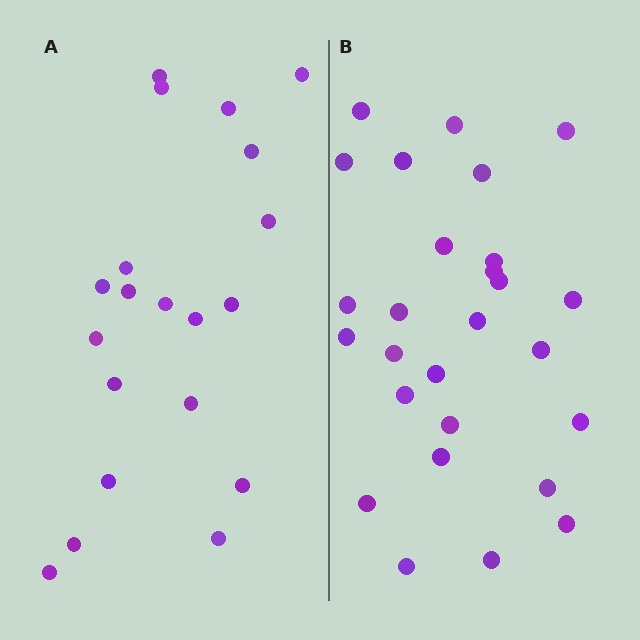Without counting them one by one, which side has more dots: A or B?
Region B (the right region) has more dots.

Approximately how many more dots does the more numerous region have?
Region B has roughly 8 or so more dots than region A.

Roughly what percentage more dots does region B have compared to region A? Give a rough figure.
About 35% more.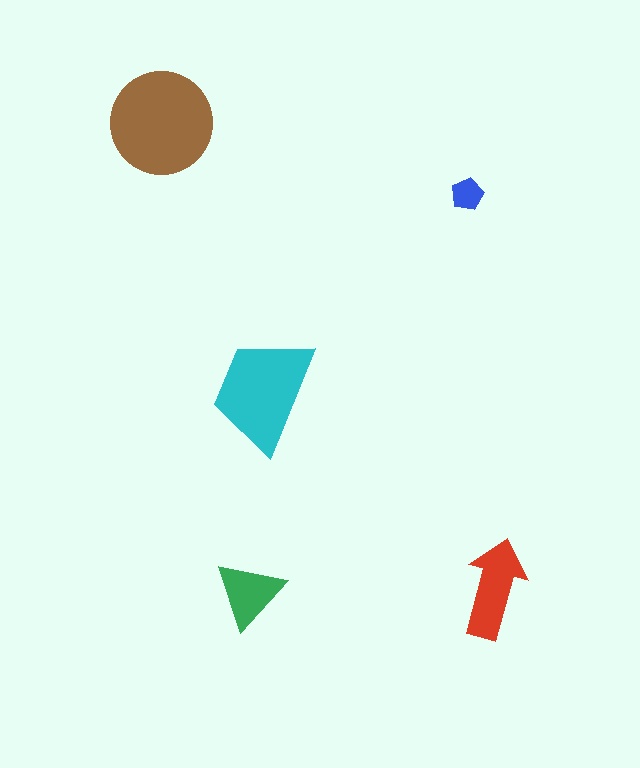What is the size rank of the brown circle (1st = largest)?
1st.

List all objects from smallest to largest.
The blue pentagon, the green triangle, the red arrow, the cyan trapezoid, the brown circle.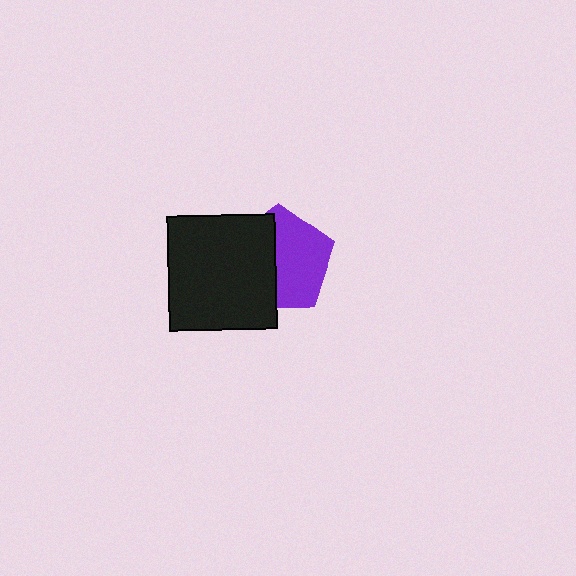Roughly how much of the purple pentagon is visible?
About half of it is visible (roughly 55%).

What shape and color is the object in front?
The object in front is a black rectangle.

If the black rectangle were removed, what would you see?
You would see the complete purple pentagon.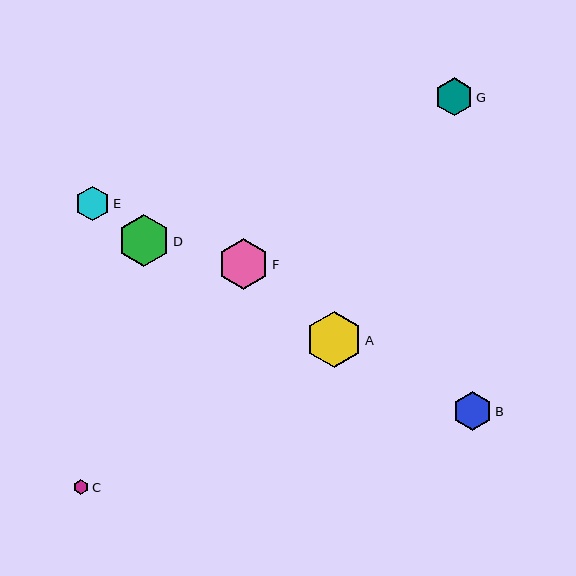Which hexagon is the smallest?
Hexagon C is the smallest with a size of approximately 15 pixels.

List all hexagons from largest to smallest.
From largest to smallest: A, D, F, B, G, E, C.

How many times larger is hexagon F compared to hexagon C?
Hexagon F is approximately 3.4 times the size of hexagon C.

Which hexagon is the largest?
Hexagon A is the largest with a size of approximately 56 pixels.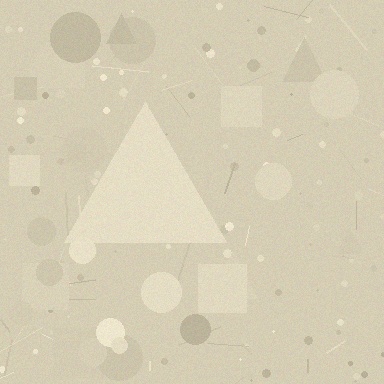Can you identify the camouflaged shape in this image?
The camouflaged shape is a triangle.